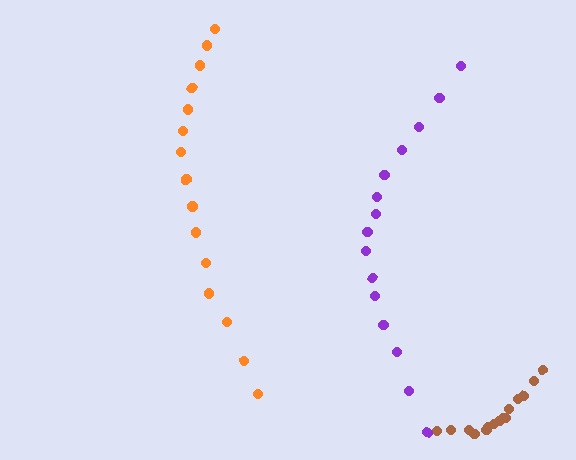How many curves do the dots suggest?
There are 3 distinct paths.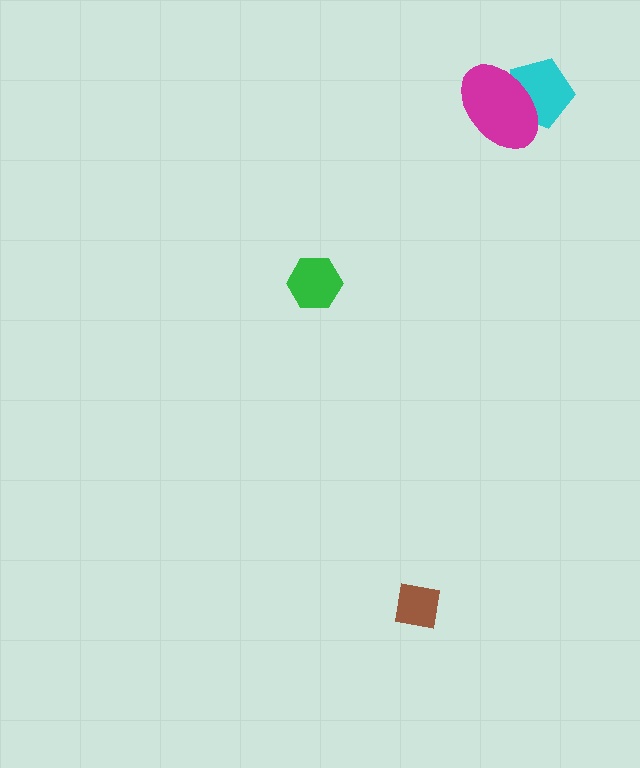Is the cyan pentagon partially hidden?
Yes, it is partially covered by another shape.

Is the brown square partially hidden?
No, no other shape covers it.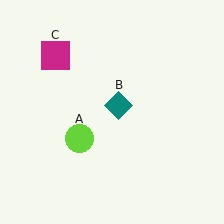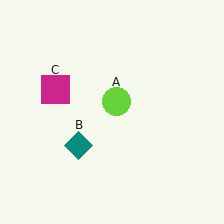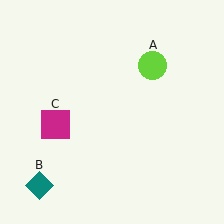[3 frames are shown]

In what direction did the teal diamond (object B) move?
The teal diamond (object B) moved down and to the left.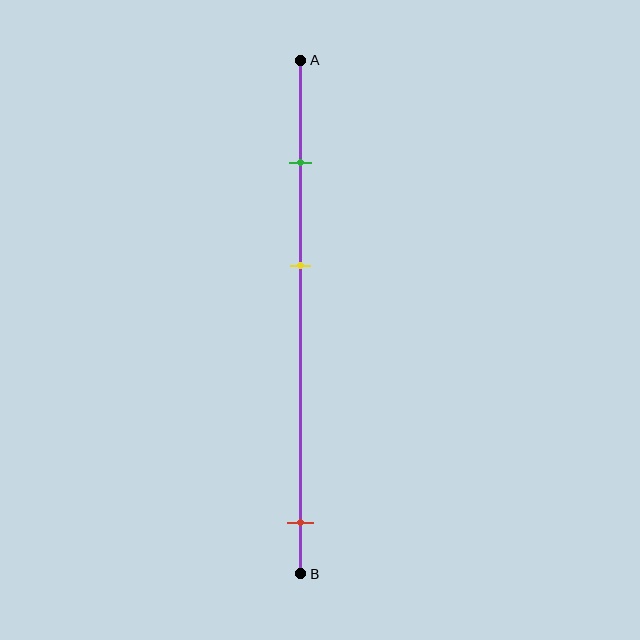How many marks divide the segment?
There are 3 marks dividing the segment.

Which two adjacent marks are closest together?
The green and yellow marks are the closest adjacent pair.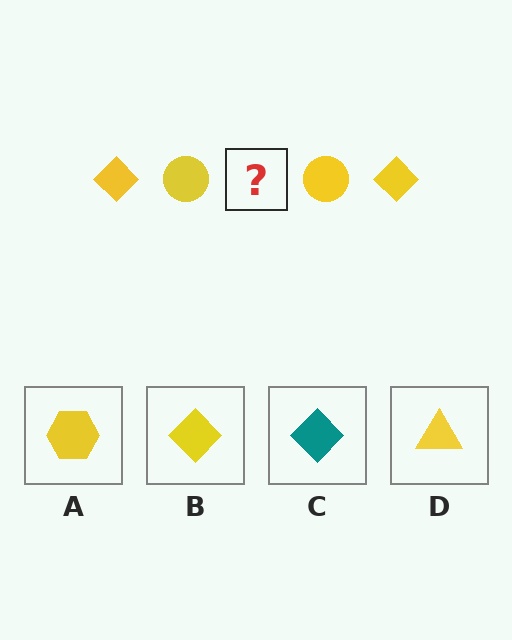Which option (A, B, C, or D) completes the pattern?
B.